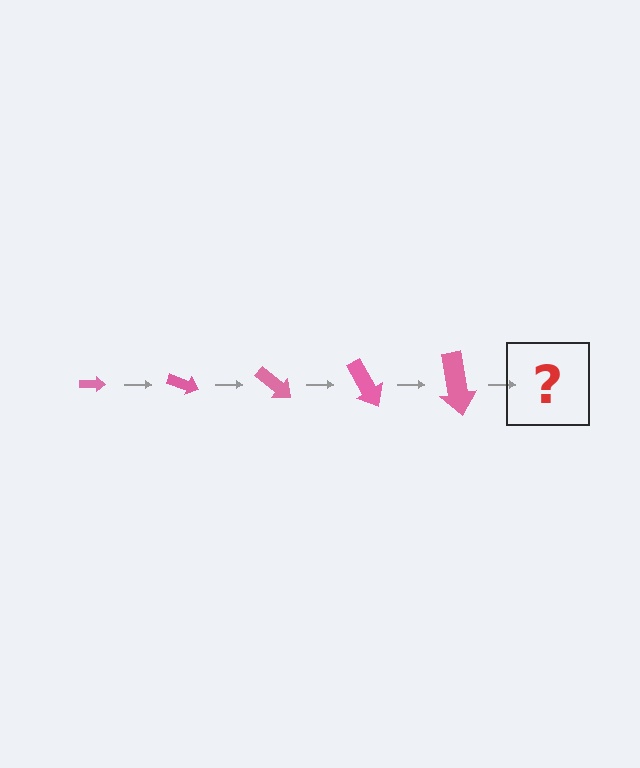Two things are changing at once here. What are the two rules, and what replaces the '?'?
The two rules are that the arrow grows larger each step and it rotates 20 degrees each step. The '?' should be an arrow, larger than the previous one and rotated 100 degrees from the start.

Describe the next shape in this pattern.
It should be an arrow, larger than the previous one and rotated 100 degrees from the start.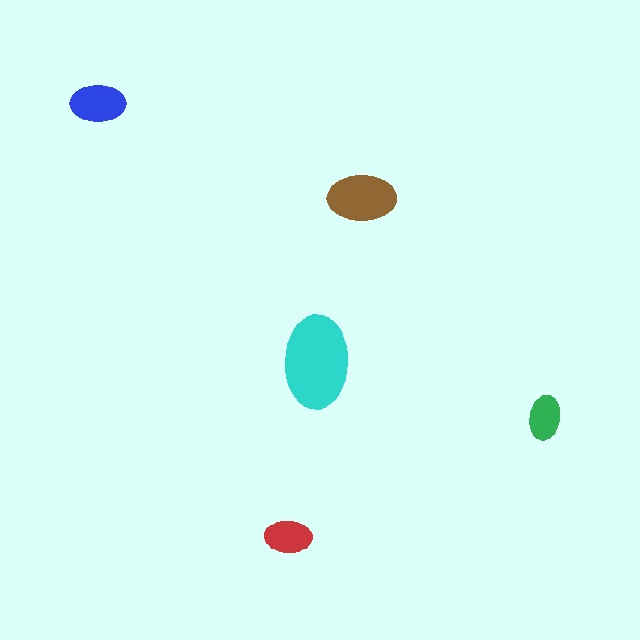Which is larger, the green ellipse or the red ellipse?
The red one.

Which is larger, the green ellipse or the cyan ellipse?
The cyan one.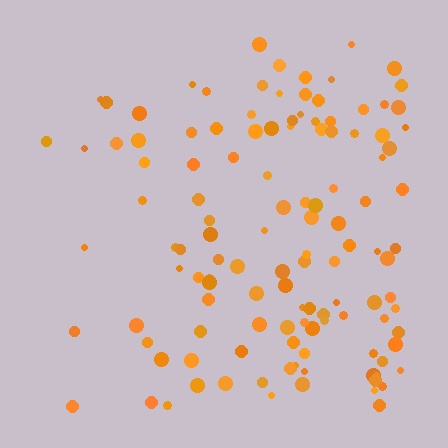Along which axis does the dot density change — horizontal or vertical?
Horizontal.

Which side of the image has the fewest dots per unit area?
The left.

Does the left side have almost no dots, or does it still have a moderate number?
Still a moderate number, just noticeably fewer than the right.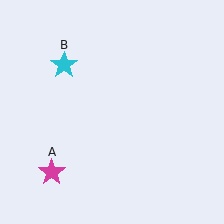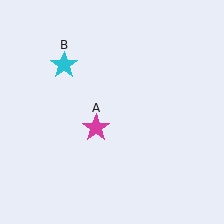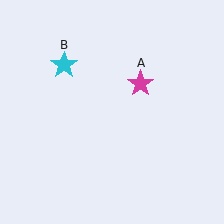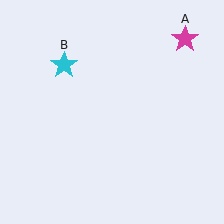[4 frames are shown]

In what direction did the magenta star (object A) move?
The magenta star (object A) moved up and to the right.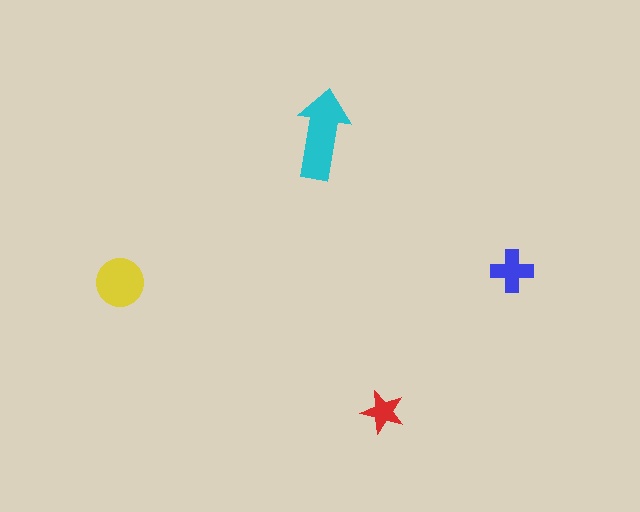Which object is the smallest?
The red star.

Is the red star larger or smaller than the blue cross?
Smaller.